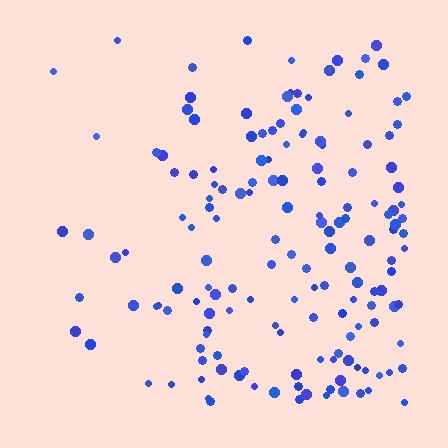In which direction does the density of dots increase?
From left to right, with the right side densest.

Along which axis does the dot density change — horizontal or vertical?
Horizontal.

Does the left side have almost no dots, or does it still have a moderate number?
Still a moderate number, just noticeably fewer than the right.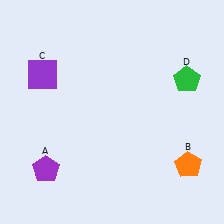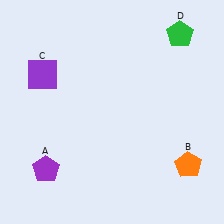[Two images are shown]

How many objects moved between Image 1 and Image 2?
1 object moved between the two images.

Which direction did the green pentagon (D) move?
The green pentagon (D) moved up.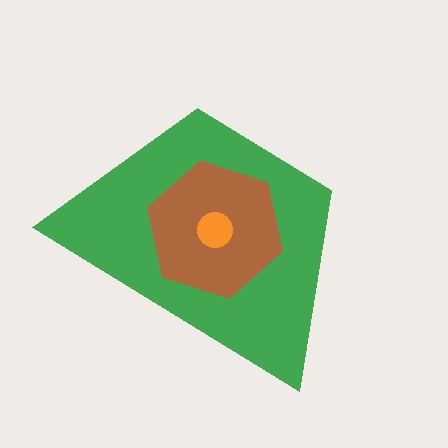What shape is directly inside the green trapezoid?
The brown hexagon.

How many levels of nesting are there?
3.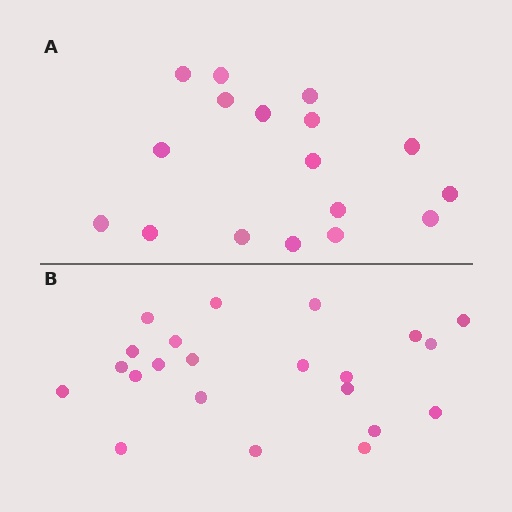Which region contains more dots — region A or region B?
Region B (the bottom region) has more dots.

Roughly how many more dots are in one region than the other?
Region B has about 5 more dots than region A.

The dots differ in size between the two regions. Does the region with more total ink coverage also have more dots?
No. Region A has more total ink coverage because its dots are larger, but region B actually contains more individual dots. Total area can be misleading — the number of items is what matters here.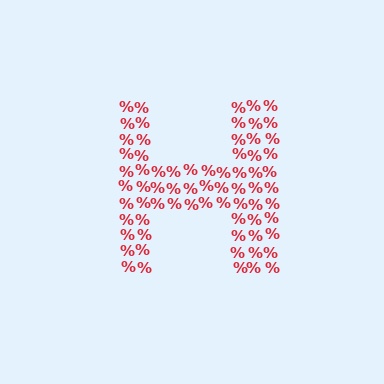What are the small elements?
The small elements are percent signs.